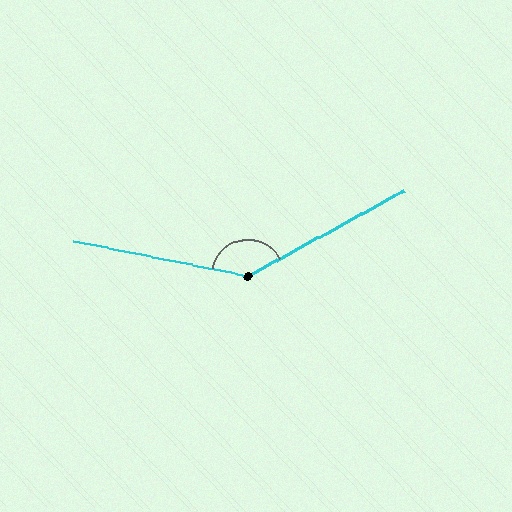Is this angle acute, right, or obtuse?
It is obtuse.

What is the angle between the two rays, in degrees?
Approximately 140 degrees.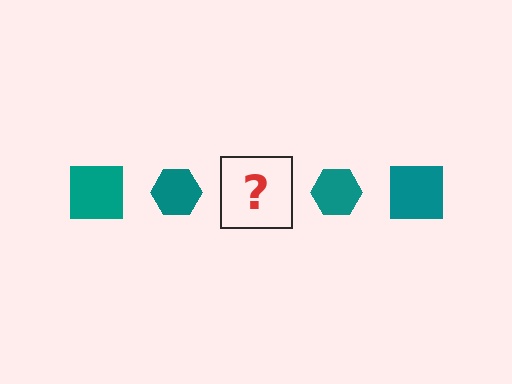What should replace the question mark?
The question mark should be replaced with a teal square.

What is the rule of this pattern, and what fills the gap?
The rule is that the pattern cycles through square, hexagon shapes in teal. The gap should be filled with a teal square.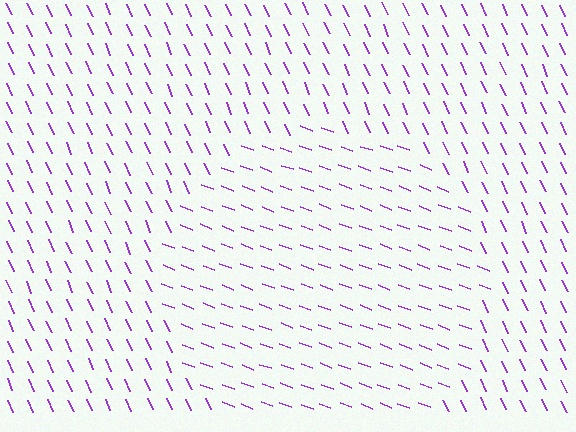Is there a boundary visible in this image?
Yes, there is a texture boundary formed by a change in line orientation.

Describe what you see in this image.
The image is filled with small purple line segments. A circle region in the image has lines oriented differently from the surrounding lines, creating a visible texture boundary.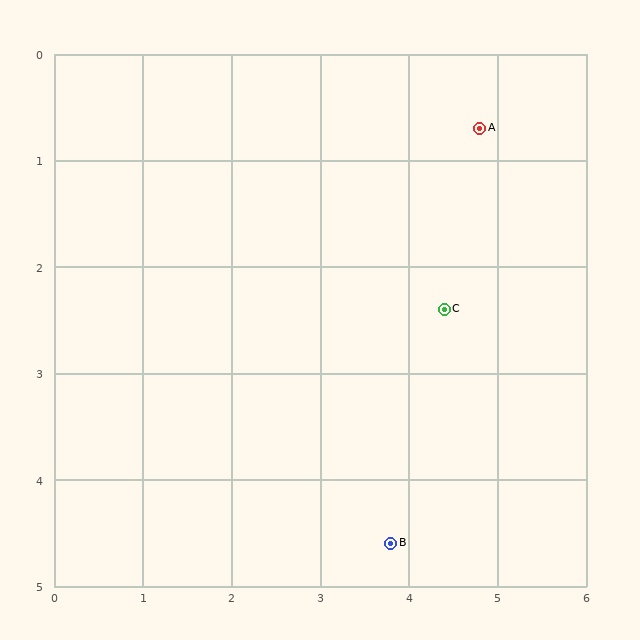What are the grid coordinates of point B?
Point B is at approximately (3.8, 4.6).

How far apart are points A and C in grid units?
Points A and C are about 1.7 grid units apart.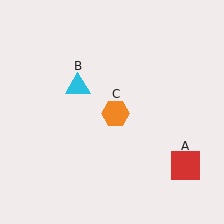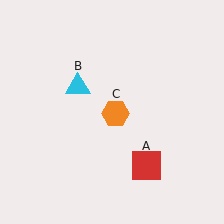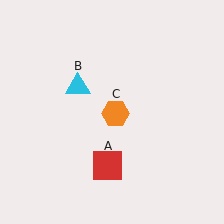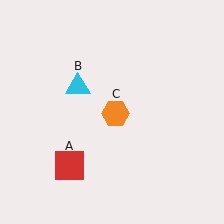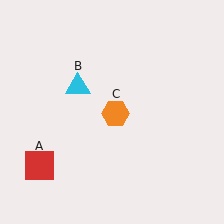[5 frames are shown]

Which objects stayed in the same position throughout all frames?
Cyan triangle (object B) and orange hexagon (object C) remained stationary.